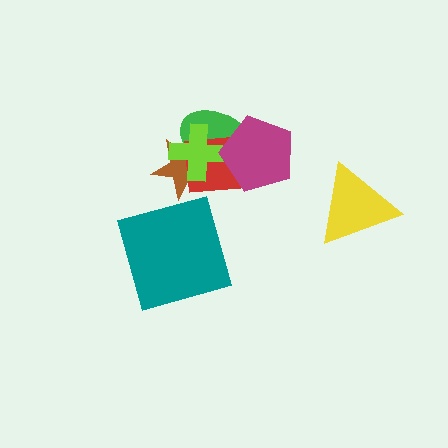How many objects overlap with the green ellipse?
4 objects overlap with the green ellipse.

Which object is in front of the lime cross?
The magenta pentagon is in front of the lime cross.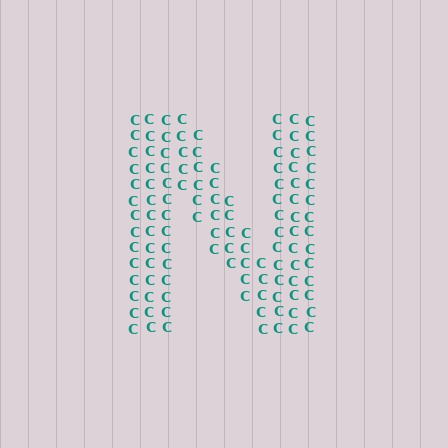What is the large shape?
The large shape is the letter N.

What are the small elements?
The small elements are letter C's.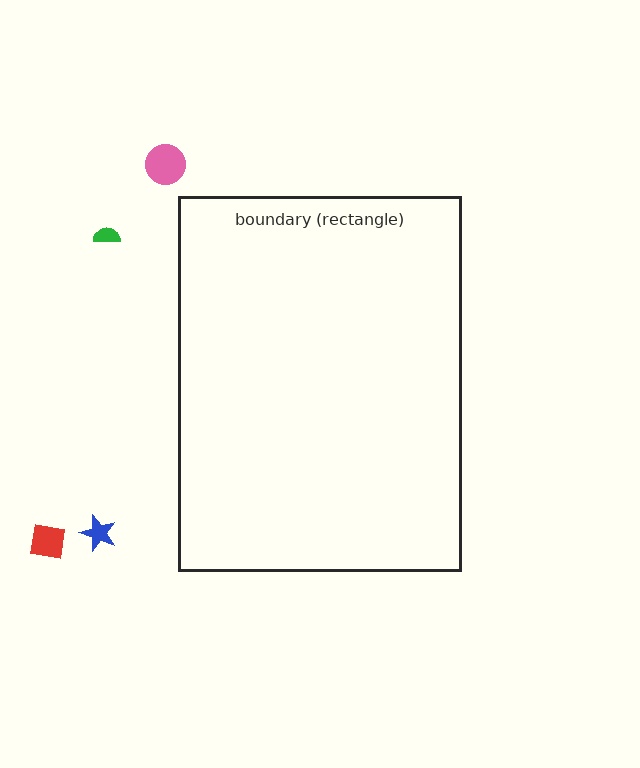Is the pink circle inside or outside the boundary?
Outside.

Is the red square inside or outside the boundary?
Outside.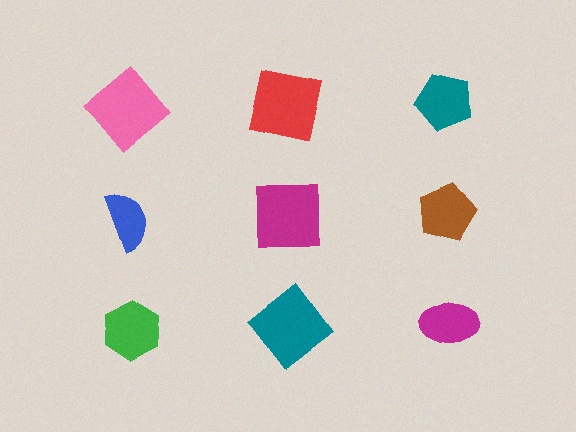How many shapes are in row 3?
3 shapes.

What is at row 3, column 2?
A teal diamond.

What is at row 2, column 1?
A blue semicircle.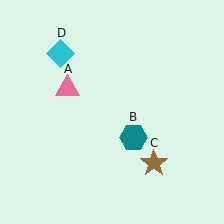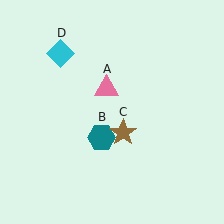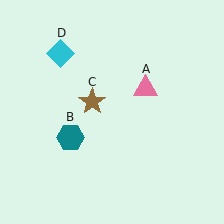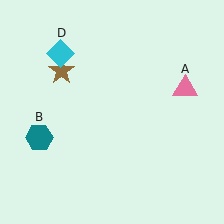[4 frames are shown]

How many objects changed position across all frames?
3 objects changed position: pink triangle (object A), teal hexagon (object B), brown star (object C).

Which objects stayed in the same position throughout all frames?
Cyan diamond (object D) remained stationary.